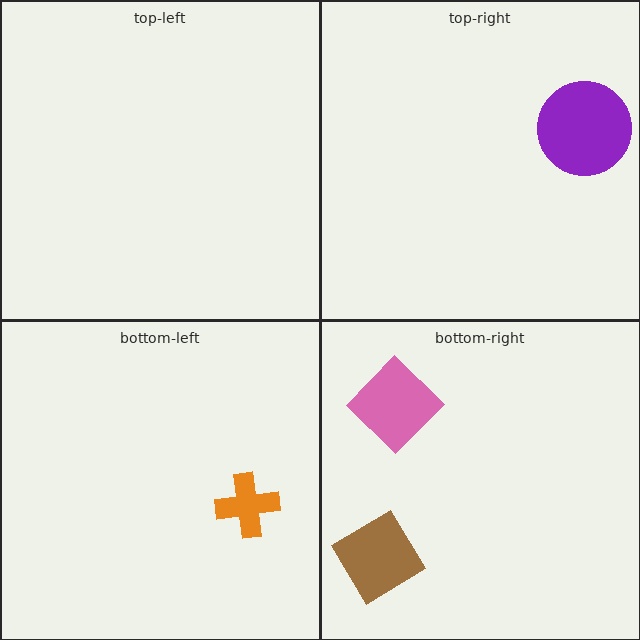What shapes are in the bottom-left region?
The orange cross.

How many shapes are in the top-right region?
1.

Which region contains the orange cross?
The bottom-left region.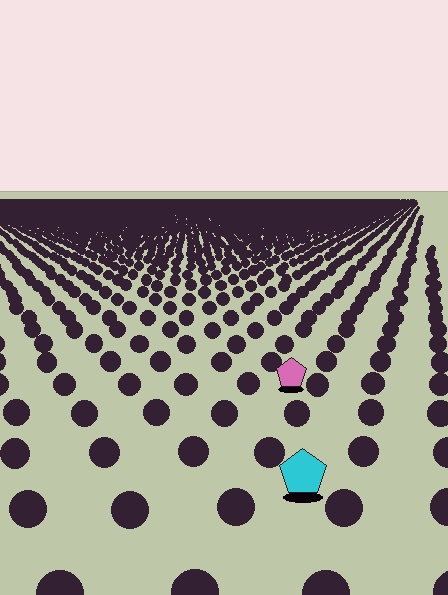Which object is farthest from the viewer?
The pink pentagon is farthest from the viewer. It appears smaller and the ground texture around it is denser.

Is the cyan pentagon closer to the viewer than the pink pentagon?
Yes. The cyan pentagon is closer — you can tell from the texture gradient: the ground texture is coarser near it.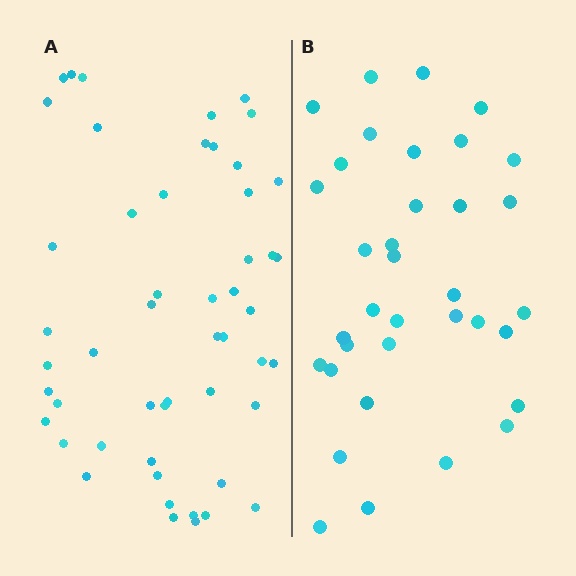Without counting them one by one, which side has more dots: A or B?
Region A (the left region) has more dots.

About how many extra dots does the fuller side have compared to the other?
Region A has approximately 15 more dots than region B.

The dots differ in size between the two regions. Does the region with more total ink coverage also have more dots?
No. Region B has more total ink coverage because its dots are larger, but region A actually contains more individual dots. Total area can be misleading — the number of items is what matters here.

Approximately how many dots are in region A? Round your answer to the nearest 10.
About 50 dots. (The exact count is 51, which rounds to 50.)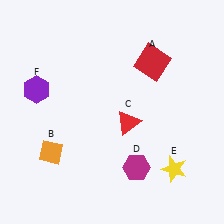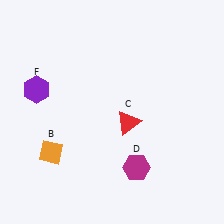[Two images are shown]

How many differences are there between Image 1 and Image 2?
There are 2 differences between the two images.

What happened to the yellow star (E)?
The yellow star (E) was removed in Image 2. It was in the bottom-right area of Image 1.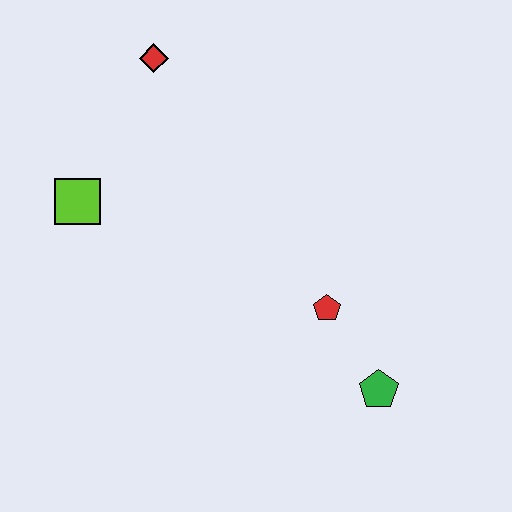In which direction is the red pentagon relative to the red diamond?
The red pentagon is below the red diamond.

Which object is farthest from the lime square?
The green pentagon is farthest from the lime square.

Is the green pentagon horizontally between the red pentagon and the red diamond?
No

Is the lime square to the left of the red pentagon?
Yes